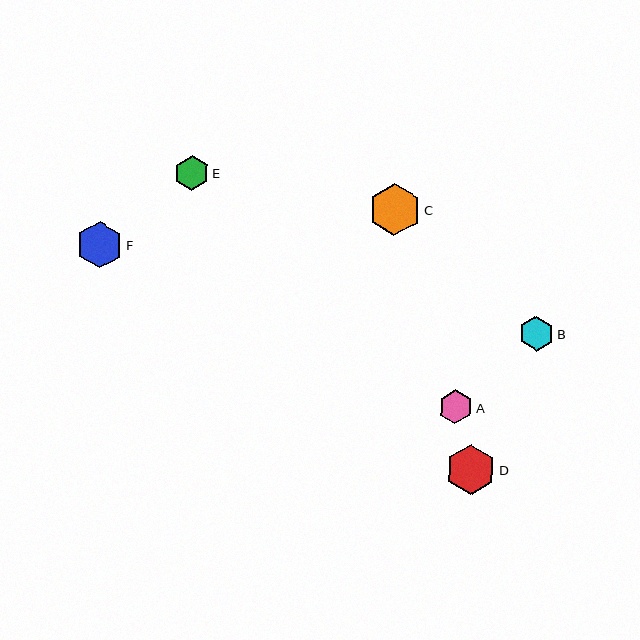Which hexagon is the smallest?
Hexagon A is the smallest with a size of approximately 34 pixels.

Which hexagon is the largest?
Hexagon C is the largest with a size of approximately 52 pixels.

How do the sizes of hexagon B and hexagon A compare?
Hexagon B and hexagon A are approximately the same size.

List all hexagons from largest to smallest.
From largest to smallest: C, D, F, E, B, A.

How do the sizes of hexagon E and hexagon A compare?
Hexagon E and hexagon A are approximately the same size.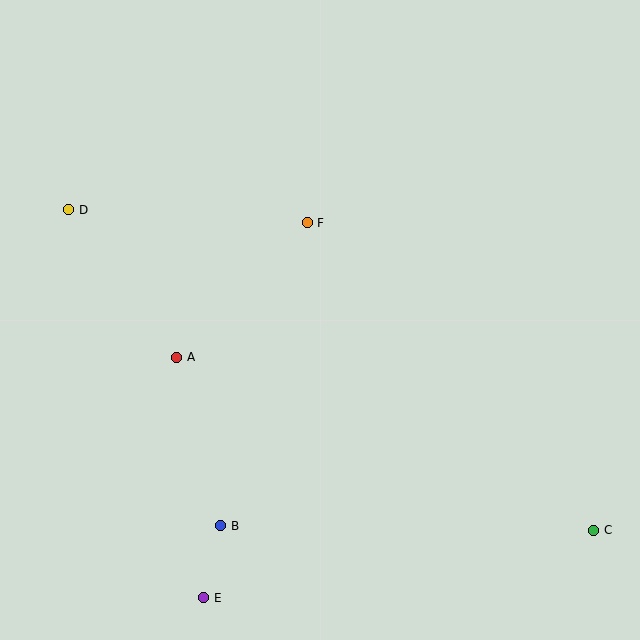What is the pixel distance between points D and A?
The distance between D and A is 183 pixels.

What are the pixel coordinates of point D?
Point D is at (69, 210).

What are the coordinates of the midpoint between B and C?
The midpoint between B and C is at (407, 528).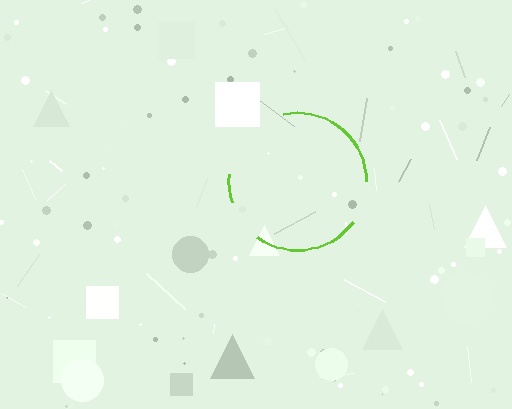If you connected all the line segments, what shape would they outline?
They would outline a circle.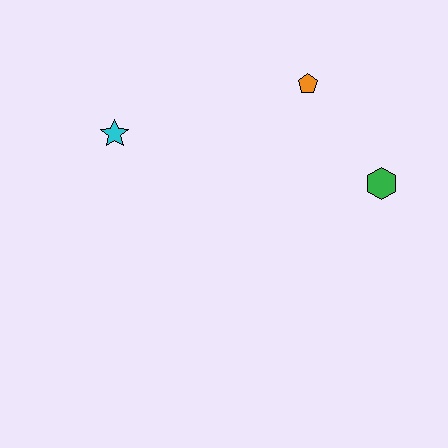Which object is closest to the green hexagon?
The orange pentagon is closest to the green hexagon.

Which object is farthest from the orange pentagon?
The cyan star is farthest from the orange pentagon.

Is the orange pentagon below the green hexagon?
No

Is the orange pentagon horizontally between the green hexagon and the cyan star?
Yes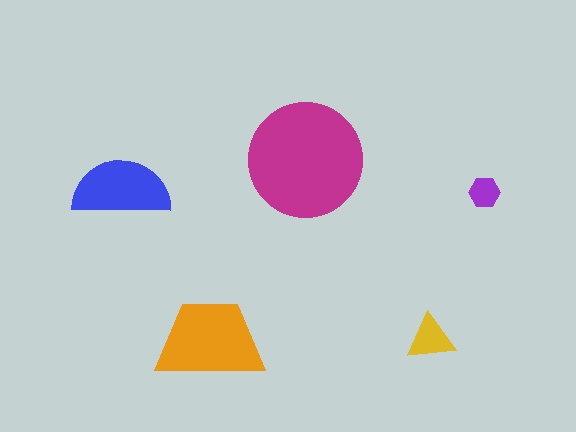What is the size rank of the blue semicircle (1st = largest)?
3rd.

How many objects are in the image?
There are 5 objects in the image.